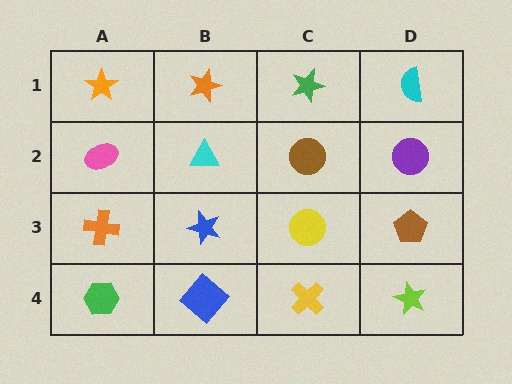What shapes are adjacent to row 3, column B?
A cyan triangle (row 2, column B), a blue diamond (row 4, column B), an orange cross (row 3, column A), a yellow circle (row 3, column C).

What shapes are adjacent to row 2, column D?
A cyan semicircle (row 1, column D), a brown pentagon (row 3, column D), a brown circle (row 2, column C).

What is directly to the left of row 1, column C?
An orange star.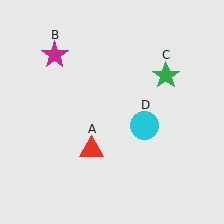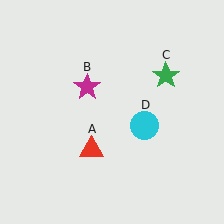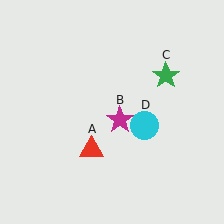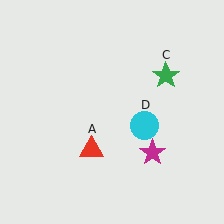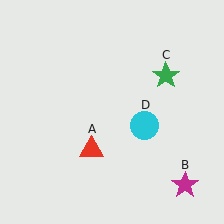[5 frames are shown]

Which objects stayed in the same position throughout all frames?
Red triangle (object A) and green star (object C) and cyan circle (object D) remained stationary.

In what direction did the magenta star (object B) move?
The magenta star (object B) moved down and to the right.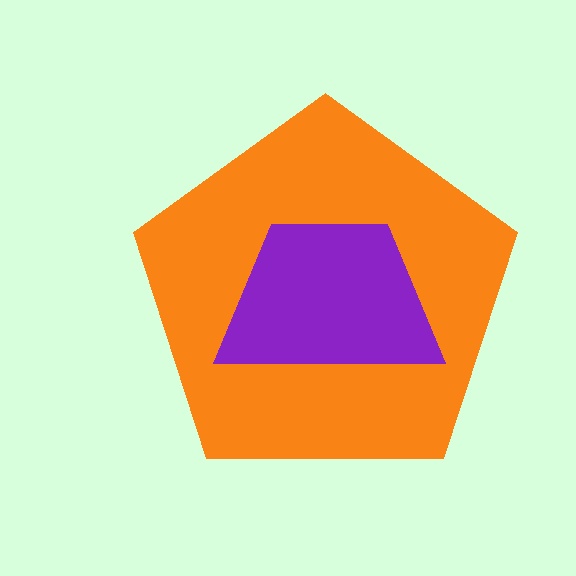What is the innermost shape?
The purple trapezoid.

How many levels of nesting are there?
2.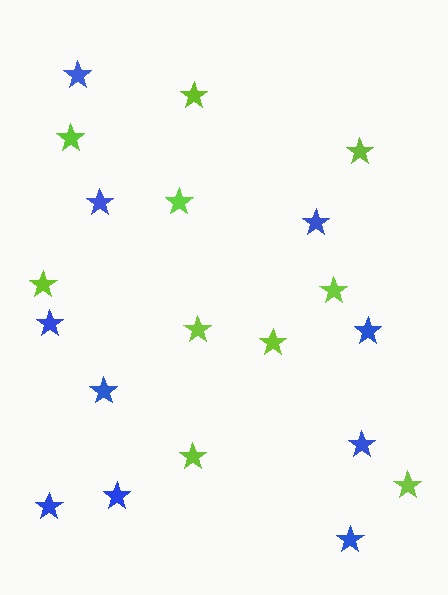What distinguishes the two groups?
There are 2 groups: one group of lime stars (10) and one group of blue stars (10).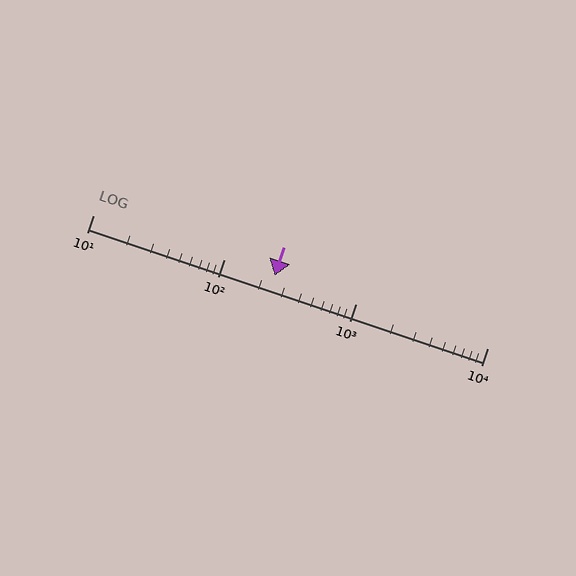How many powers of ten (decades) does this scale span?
The scale spans 3 decades, from 10 to 10000.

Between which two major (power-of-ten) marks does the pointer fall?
The pointer is between 100 and 1000.